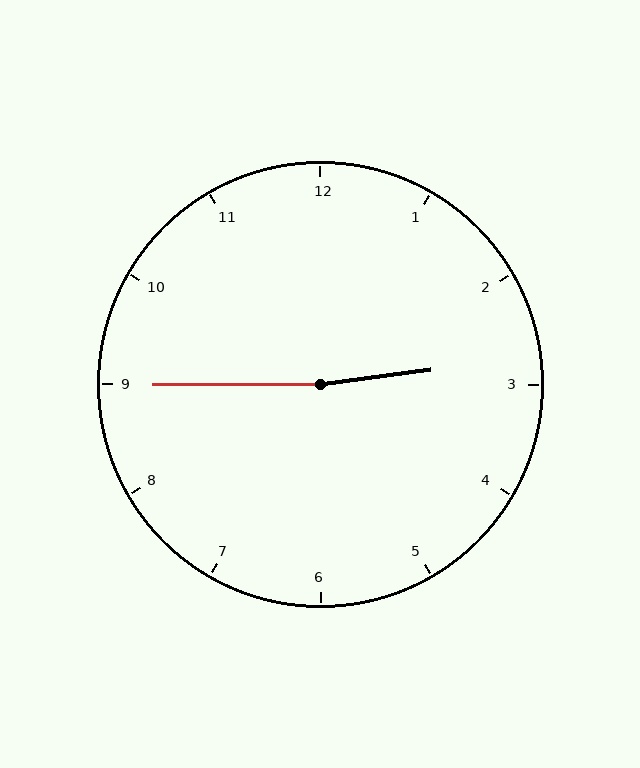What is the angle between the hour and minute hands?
Approximately 172 degrees.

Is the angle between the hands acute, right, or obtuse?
It is obtuse.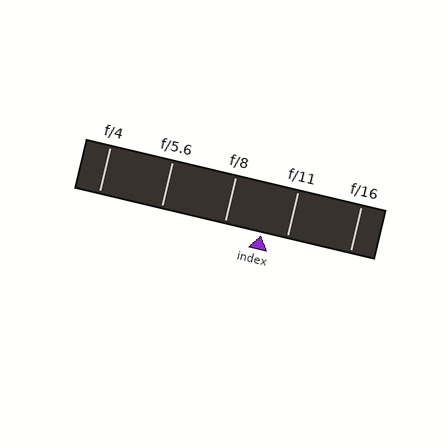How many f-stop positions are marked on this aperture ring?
There are 5 f-stop positions marked.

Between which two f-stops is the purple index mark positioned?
The index mark is between f/8 and f/11.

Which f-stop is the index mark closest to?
The index mark is closest to f/11.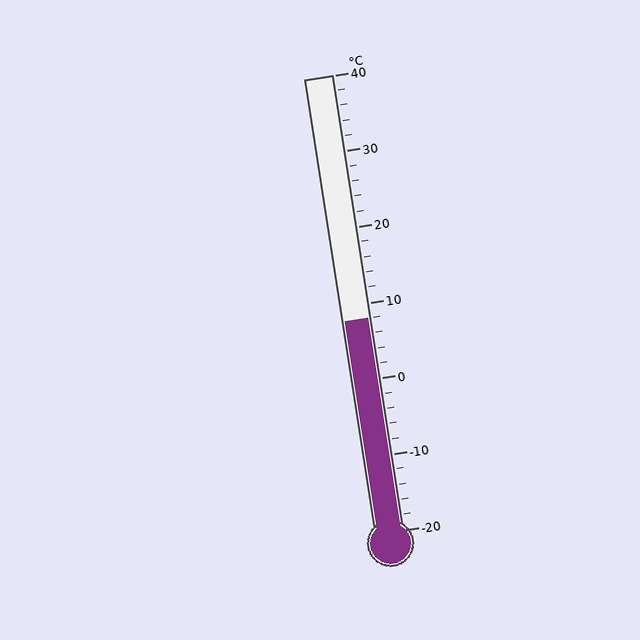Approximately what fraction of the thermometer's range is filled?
The thermometer is filled to approximately 45% of its range.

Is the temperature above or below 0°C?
The temperature is above 0°C.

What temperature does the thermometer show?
The thermometer shows approximately 8°C.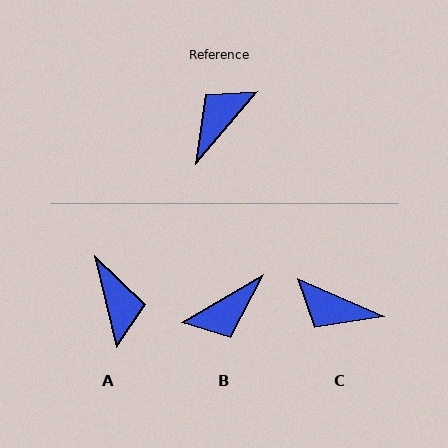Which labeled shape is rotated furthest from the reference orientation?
B, about 161 degrees away.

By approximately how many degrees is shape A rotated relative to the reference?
Approximately 126 degrees clockwise.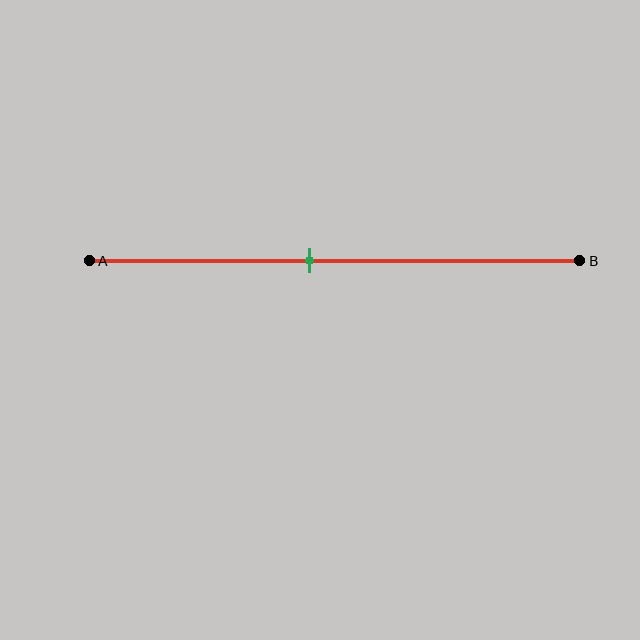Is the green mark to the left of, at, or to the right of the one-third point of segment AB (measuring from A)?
The green mark is to the right of the one-third point of segment AB.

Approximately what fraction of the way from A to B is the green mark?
The green mark is approximately 45% of the way from A to B.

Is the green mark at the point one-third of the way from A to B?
No, the mark is at about 45% from A, not at the 33% one-third point.